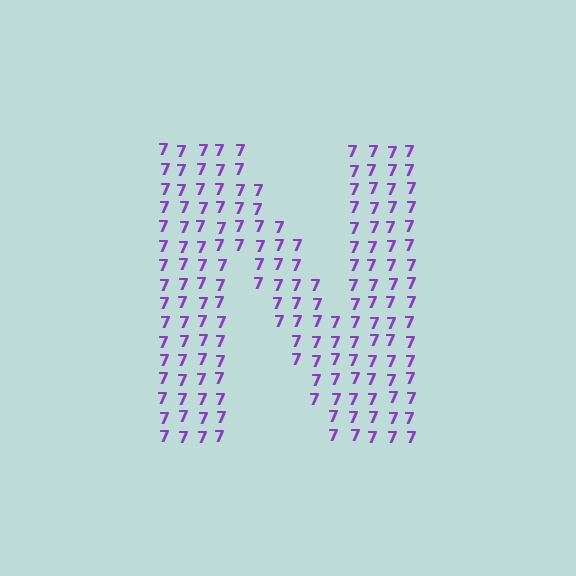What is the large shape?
The large shape is the letter N.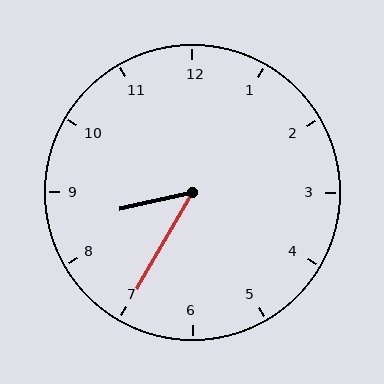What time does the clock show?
8:35.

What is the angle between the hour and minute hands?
Approximately 48 degrees.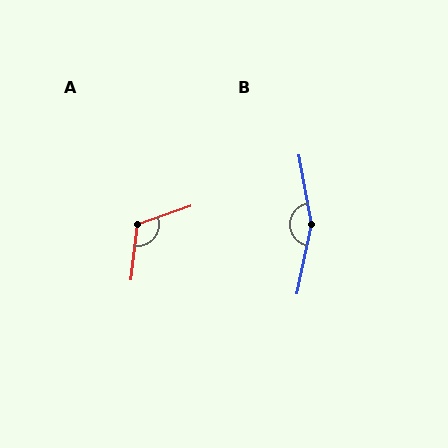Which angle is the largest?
B, at approximately 158 degrees.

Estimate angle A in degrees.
Approximately 116 degrees.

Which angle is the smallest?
A, at approximately 116 degrees.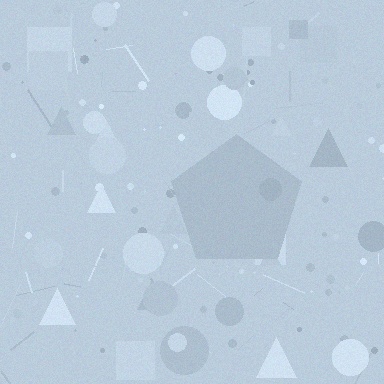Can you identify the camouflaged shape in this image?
The camouflaged shape is a pentagon.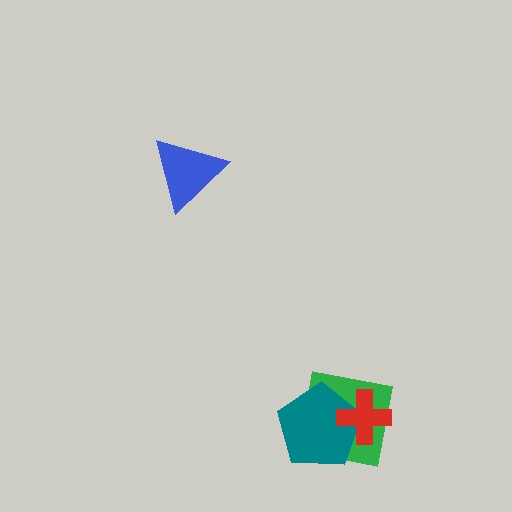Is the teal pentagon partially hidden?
Yes, it is partially covered by another shape.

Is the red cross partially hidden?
No, no other shape covers it.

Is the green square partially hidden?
Yes, it is partially covered by another shape.